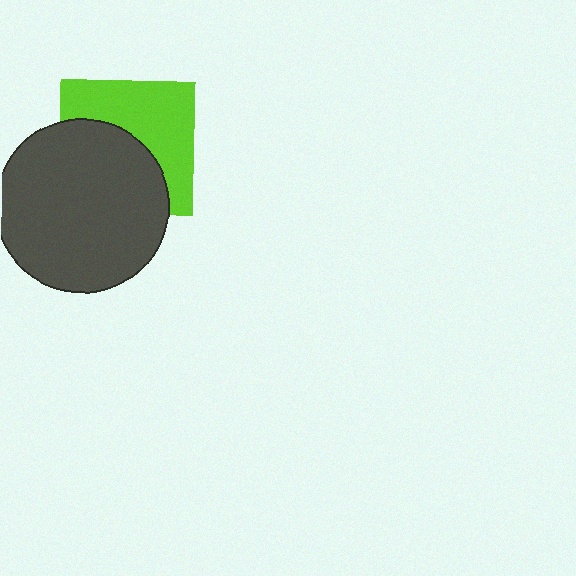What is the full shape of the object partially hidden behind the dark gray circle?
The partially hidden object is a lime square.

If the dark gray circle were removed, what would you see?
You would see the complete lime square.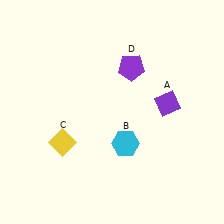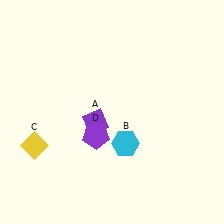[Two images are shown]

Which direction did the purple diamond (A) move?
The purple diamond (A) moved left.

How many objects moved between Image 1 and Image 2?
3 objects moved between the two images.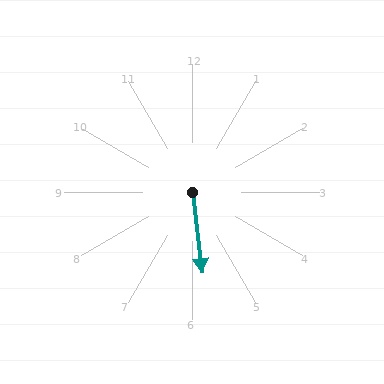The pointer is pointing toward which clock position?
Roughly 6 o'clock.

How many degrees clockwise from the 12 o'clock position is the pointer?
Approximately 173 degrees.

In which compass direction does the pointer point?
South.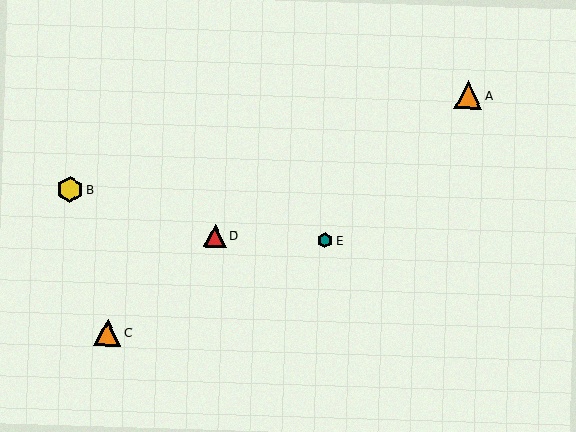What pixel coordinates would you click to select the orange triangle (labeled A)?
Click at (468, 95) to select the orange triangle A.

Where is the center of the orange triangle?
The center of the orange triangle is at (108, 333).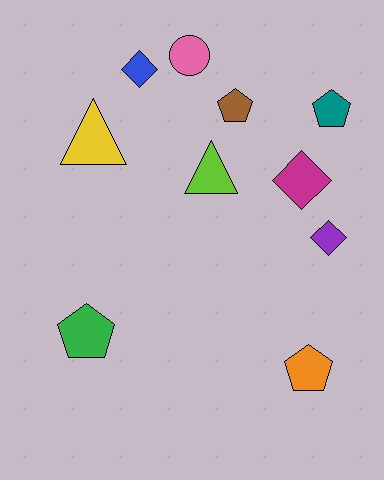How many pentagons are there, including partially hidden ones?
There are 4 pentagons.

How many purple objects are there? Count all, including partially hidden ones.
There is 1 purple object.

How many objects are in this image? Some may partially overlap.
There are 10 objects.